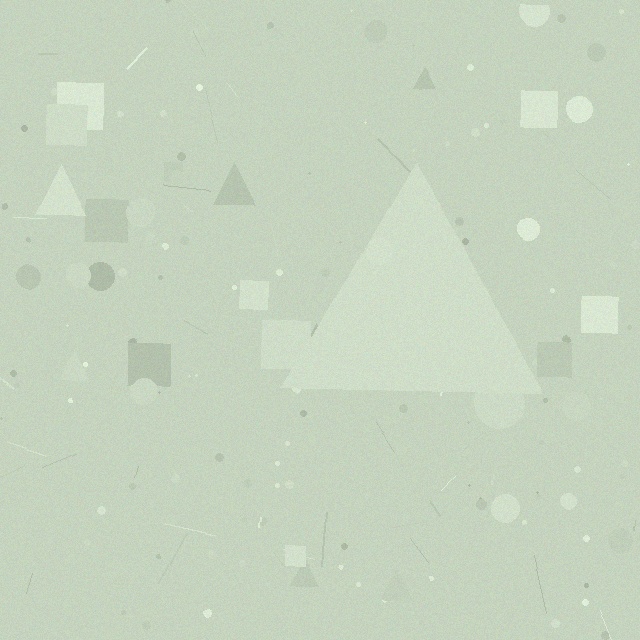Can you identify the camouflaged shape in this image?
The camouflaged shape is a triangle.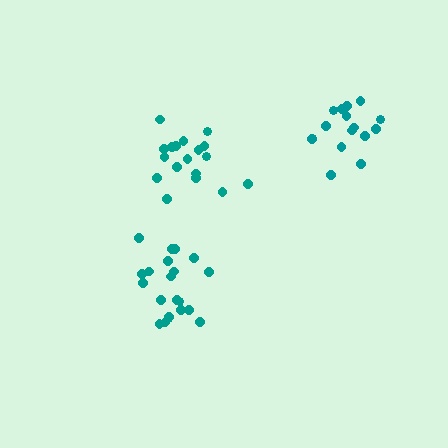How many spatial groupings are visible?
There are 3 spatial groupings.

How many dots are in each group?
Group 1: 18 dots, Group 2: 17 dots, Group 3: 21 dots (56 total).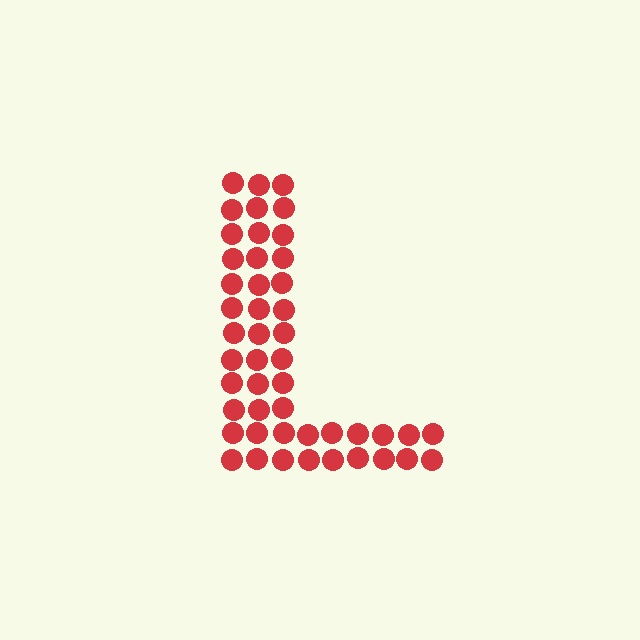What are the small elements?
The small elements are circles.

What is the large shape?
The large shape is the letter L.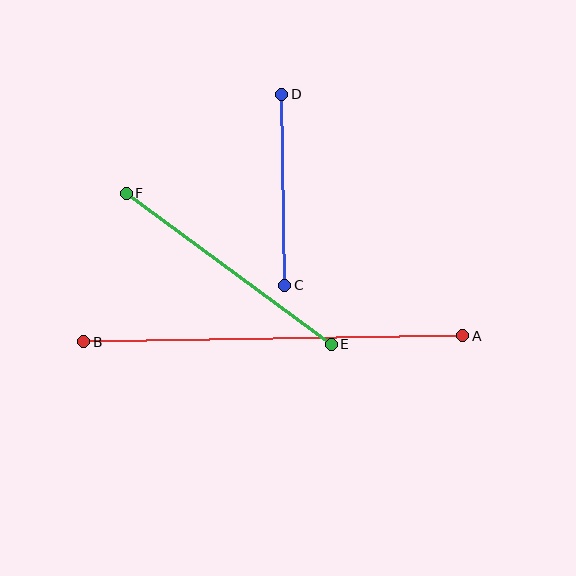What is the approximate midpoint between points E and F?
The midpoint is at approximately (229, 269) pixels.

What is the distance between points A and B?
The distance is approximately 379 pixels.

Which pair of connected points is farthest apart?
Points A and B are farthest apart.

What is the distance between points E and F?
The distance is approximately 254 pixels.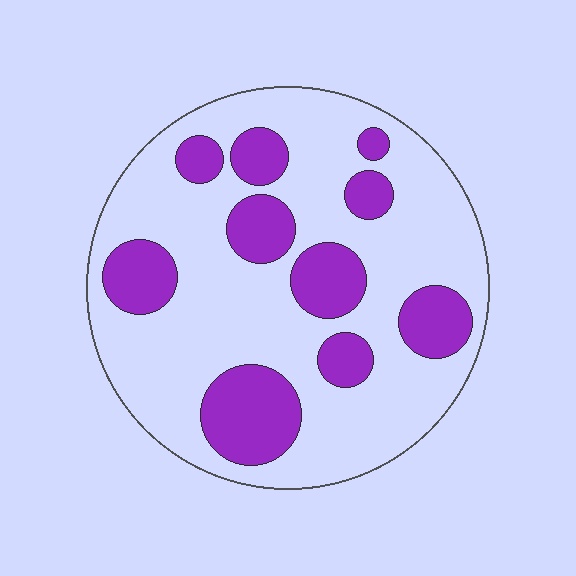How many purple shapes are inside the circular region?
10.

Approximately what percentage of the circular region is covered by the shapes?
Approximately 30%.